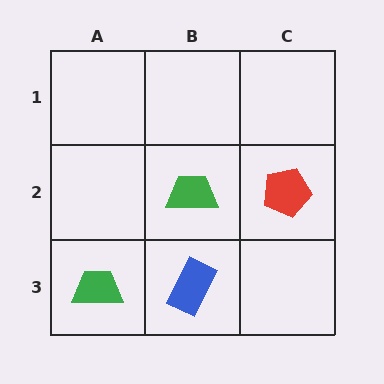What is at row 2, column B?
A green trapezoid.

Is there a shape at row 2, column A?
No, that cell is empty.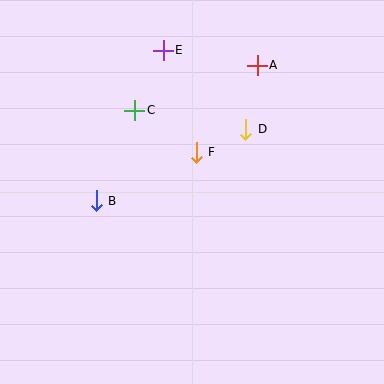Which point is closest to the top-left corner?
Point E is closest to the top-left corner.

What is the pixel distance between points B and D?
The distance between B and D is 165 pixels.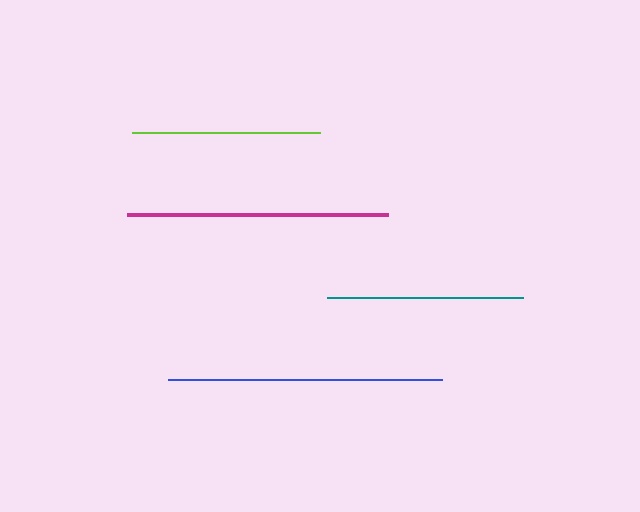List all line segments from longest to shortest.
From longest to shortest: blue, magenta, teal, lime.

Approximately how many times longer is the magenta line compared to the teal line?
The magenta line is approximately 1.3 times the length of the teal line.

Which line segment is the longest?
The blue line is the longest at approximately 274 pixels.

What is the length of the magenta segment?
The magenta segment is approximately 261 pixels long.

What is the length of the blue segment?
The blue segment is approximately 274 pixels long.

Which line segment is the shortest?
The lime line is the shortest at approximately 188 pixels.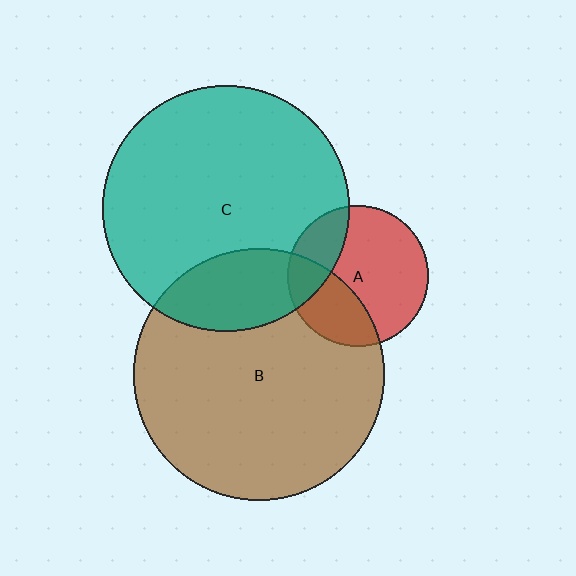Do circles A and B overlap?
Yes.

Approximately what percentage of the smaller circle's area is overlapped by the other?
Approximately 30%.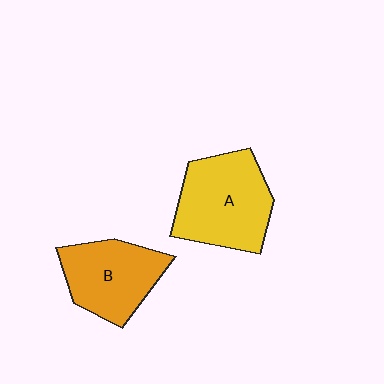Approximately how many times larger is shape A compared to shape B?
Approximately 1.2 times.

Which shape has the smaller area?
Shape B (orange).